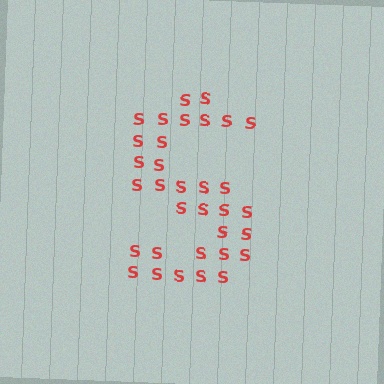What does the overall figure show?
The overall figure shows the letter S.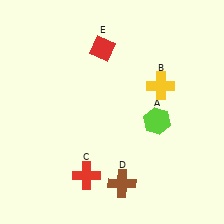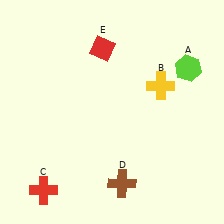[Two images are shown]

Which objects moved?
The objects that moved are: the lime hexagon (A), the red cross (C).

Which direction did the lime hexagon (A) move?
The lime hexagon (A) moved up.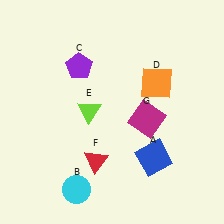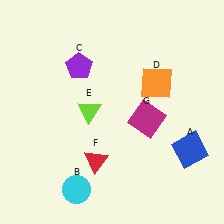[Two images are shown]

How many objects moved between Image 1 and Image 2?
1 object moved between the two images.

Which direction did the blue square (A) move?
The blue square (A) moved right.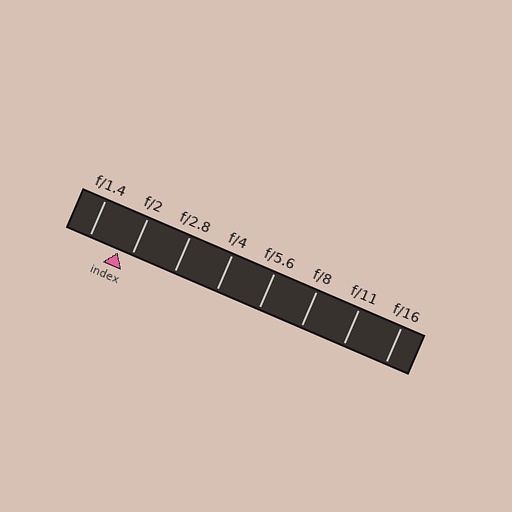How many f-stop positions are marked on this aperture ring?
There are 8 f-stop positions marked.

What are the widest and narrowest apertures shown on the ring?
The widest aperture shown is f/1.4 and the narrowest is f/16.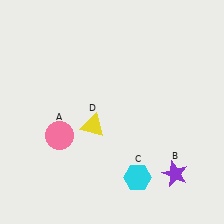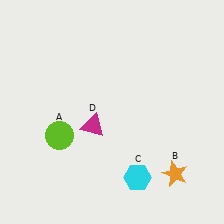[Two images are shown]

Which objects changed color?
A changed from pink to lime. B changed from purple to orange. D changed from yellow to magenta.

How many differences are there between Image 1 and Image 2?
There are 3 differences between the two images.